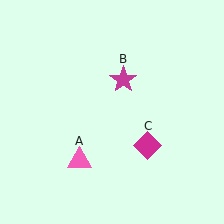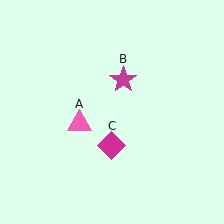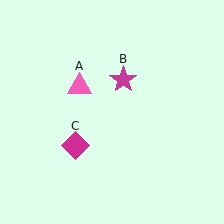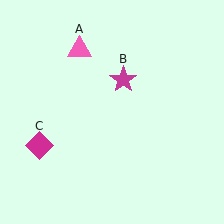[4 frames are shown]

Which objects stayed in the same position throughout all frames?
Magenta star (object B) remained stationary.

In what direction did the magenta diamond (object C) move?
The magenta diamond (object C) moved left.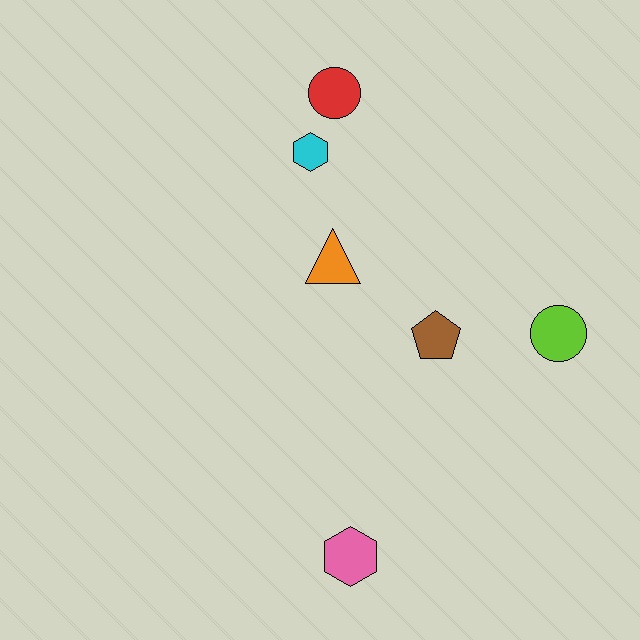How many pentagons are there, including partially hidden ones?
There is 1 pentagon.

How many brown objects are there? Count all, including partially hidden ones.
There is 1 brown object.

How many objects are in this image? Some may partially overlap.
There are 6 objects.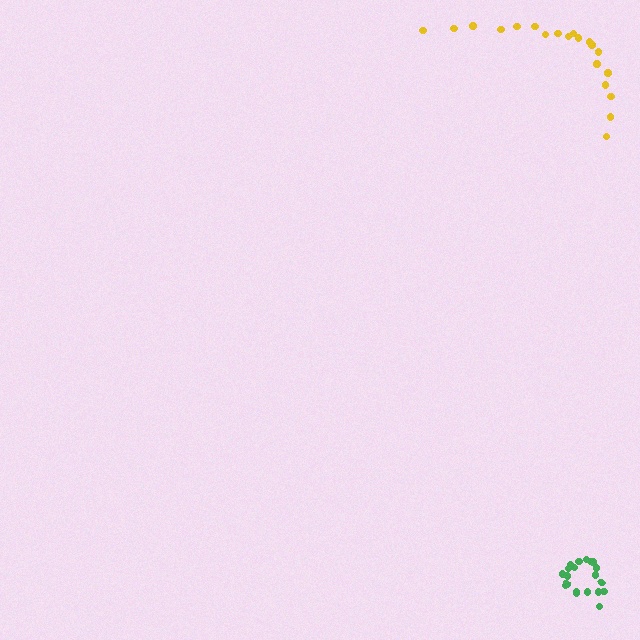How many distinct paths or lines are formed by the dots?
There are 2 distinct paths.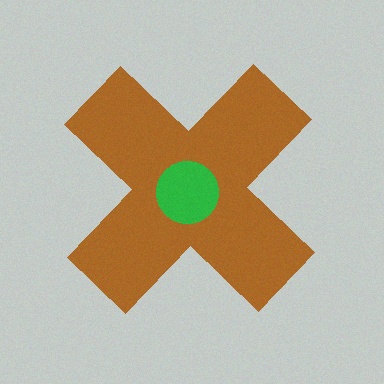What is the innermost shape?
The green circle.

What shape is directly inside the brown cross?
The green circle.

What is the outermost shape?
The brown cross.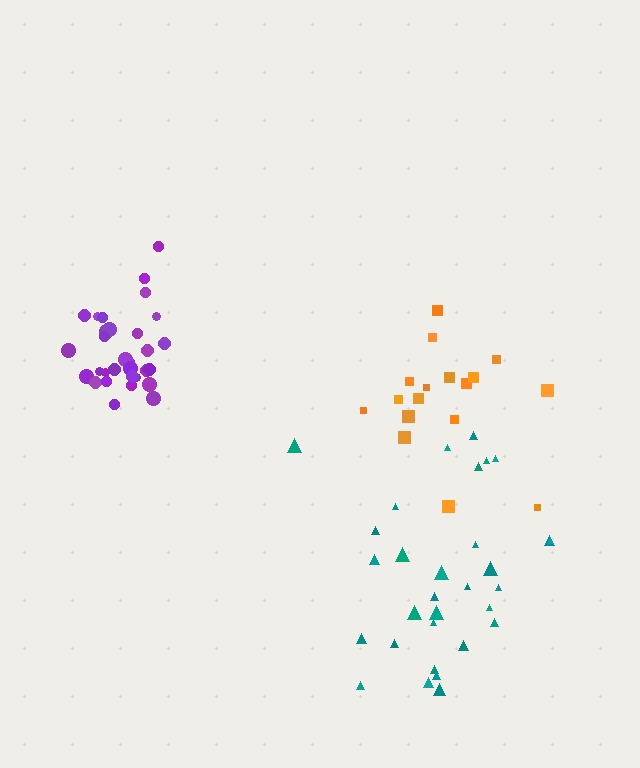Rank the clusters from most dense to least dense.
purple, orange, teal.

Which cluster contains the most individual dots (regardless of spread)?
Teal (31).